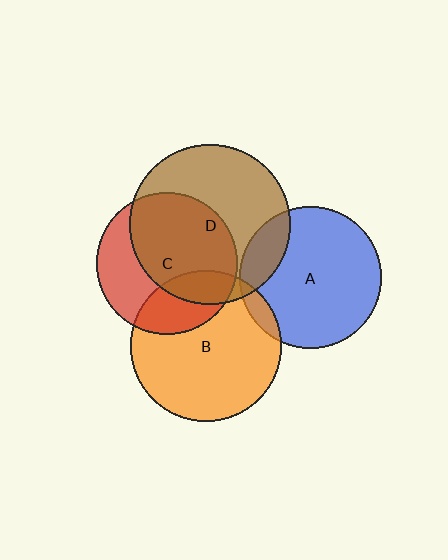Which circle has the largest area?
Circle D (brown).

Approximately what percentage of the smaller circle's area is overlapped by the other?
Approximately 5%.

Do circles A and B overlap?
Yes.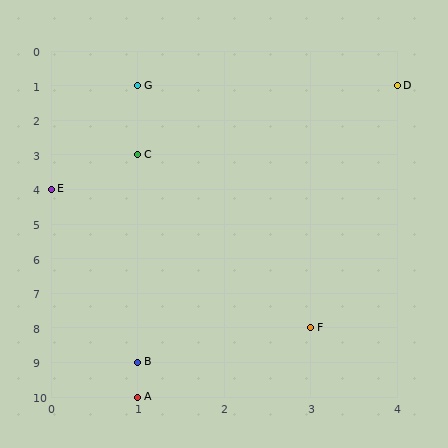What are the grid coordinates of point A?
Point A is at grid coordinates (1, 10).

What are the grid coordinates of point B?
Point B is at grid coordinates (1, 9).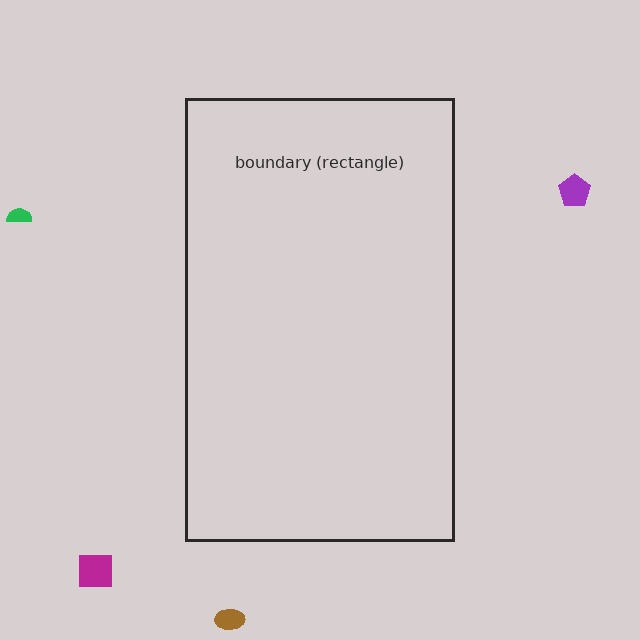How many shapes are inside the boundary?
0 inside, 4 outside.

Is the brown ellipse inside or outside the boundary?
Outside.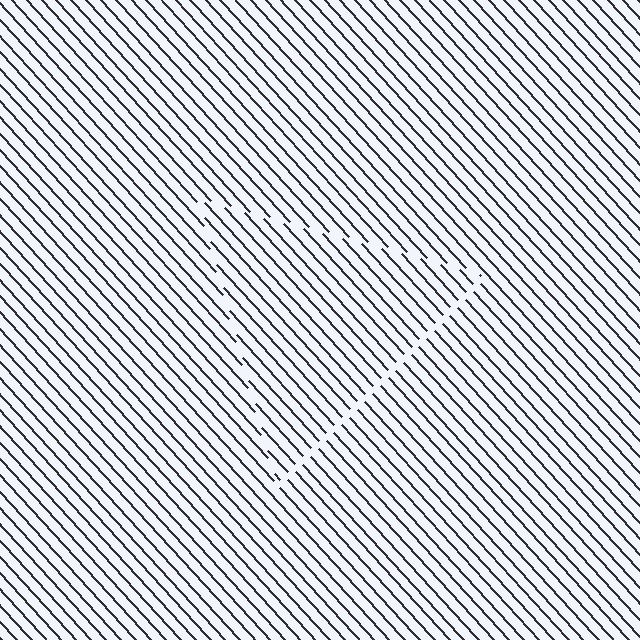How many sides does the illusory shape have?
3 sides — the line-ends trace a triangle.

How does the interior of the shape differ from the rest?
The interior of the shape contains the same grating, shifted by half a period — the contour is defined by the phase discontinuity where line-ends from the inner and outer gratings abut.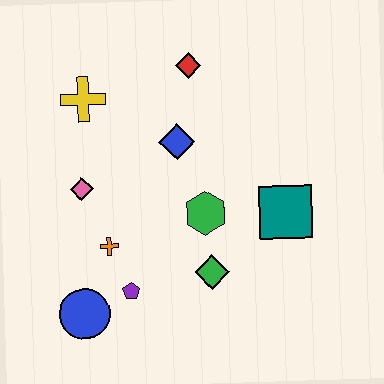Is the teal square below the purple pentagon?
No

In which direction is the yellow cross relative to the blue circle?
The yellow cross is above the blue circle.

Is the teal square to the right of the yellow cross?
Yes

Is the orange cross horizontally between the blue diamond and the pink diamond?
Yes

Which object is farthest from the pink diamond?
The teal square is farthest from the pink diamond.